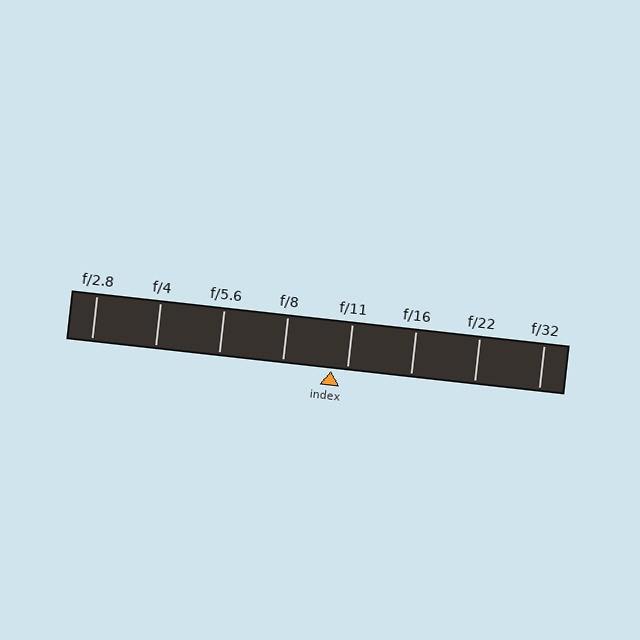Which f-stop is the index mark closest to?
The index mark is closest to f/11.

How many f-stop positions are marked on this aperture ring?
There are 8 f-stop positions marked.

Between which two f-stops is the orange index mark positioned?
The index mark is between f/8 and f/11.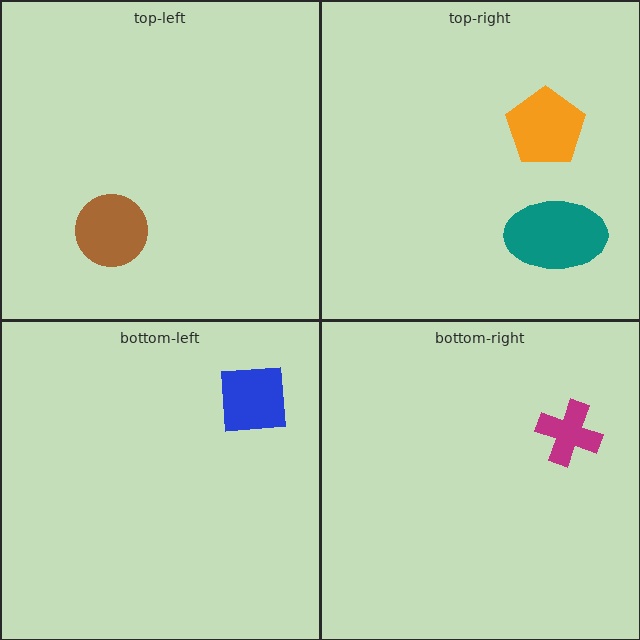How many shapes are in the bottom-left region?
1.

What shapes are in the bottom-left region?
The blue square.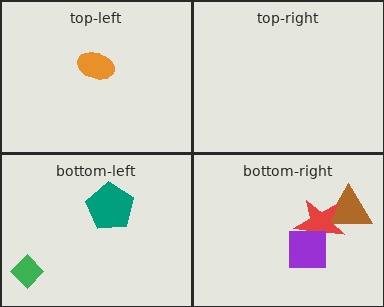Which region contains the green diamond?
The bottom-left region.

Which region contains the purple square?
The bottom-right region.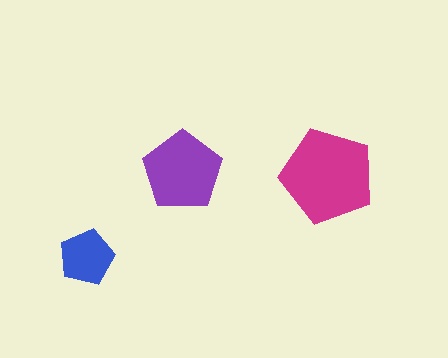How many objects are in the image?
There are 3 objects in the image.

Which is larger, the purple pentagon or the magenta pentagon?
The magenta one.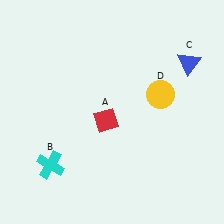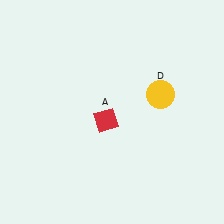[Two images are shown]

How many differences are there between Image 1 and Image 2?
There are 2 differences between the two images.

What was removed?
The cyan cross (B), the blue triangle (C) were removed in Image 2.